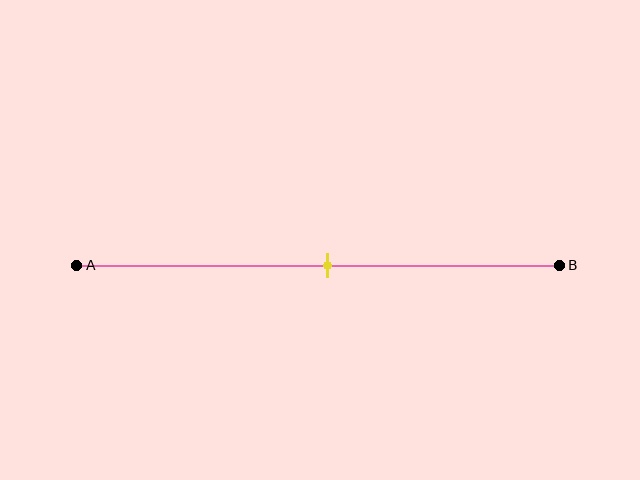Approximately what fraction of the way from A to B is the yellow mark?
The yellow mark is approximately 50% of the way from A to B.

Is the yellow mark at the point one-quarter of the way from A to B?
No, the mark is at about 50% from A, not at the 25% one-quarter point.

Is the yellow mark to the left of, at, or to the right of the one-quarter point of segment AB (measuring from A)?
The yellow mark is to the right of the one-quarter point of segment AB.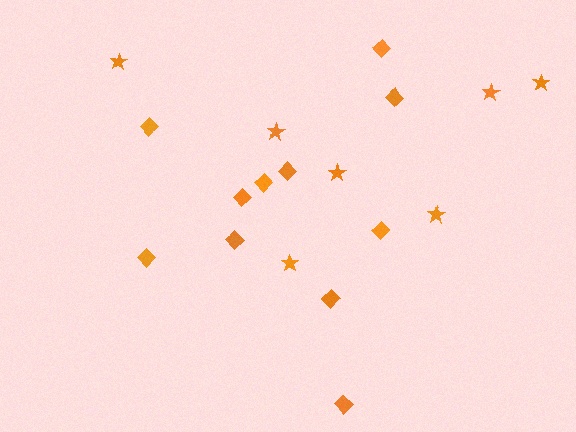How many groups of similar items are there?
There are 2 groups: one group of stars (7) and one group of diamonds (11).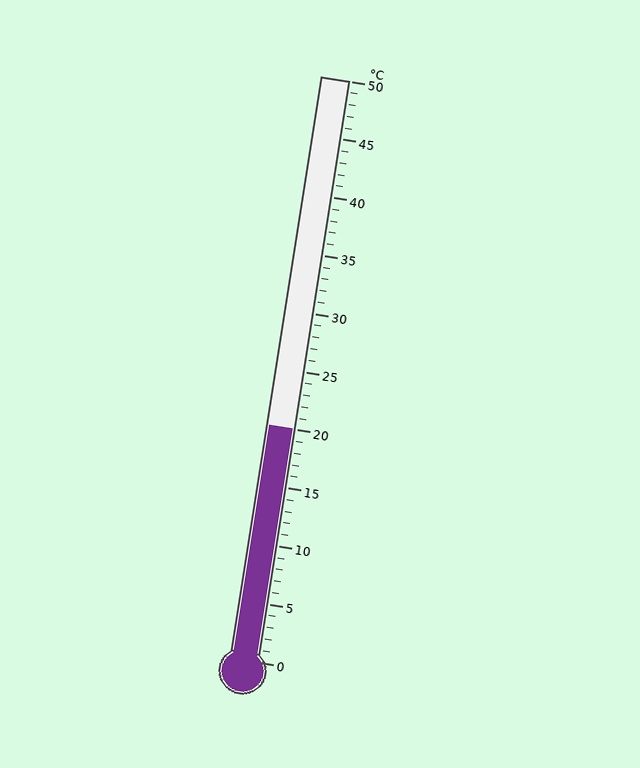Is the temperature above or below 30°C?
The temperature is below 30°C.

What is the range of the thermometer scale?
The thermometer scale ranges from 0°C to 50°C.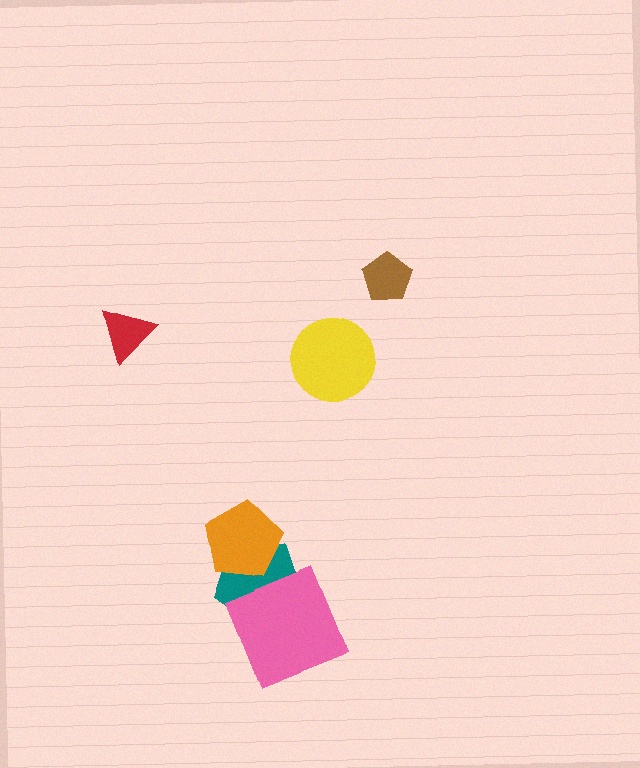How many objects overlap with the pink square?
1 object overlaps with the pink square.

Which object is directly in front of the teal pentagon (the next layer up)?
The pink square is directly in front of the teal pentagon.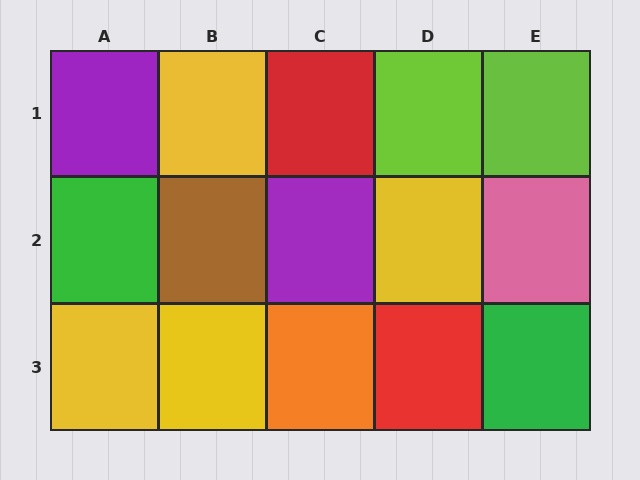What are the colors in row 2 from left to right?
Green, brown, purple, yellow, pink.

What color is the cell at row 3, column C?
Orange.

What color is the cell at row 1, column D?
Lime.